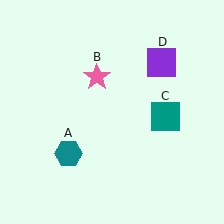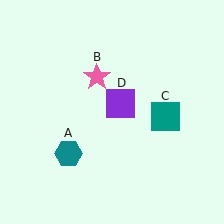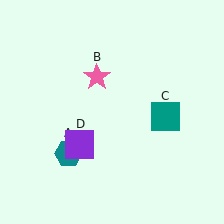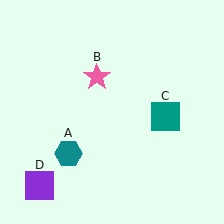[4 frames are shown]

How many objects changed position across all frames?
1 object changed position: purple square (object D).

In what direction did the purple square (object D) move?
The purple square (object D) moved down and to the left.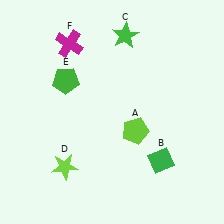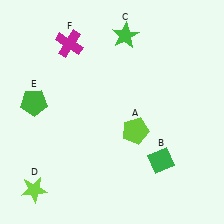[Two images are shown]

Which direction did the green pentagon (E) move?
The green pentagon (E) moved left.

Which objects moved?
The objects that moved are: the lime star (D), the green pentagon (E).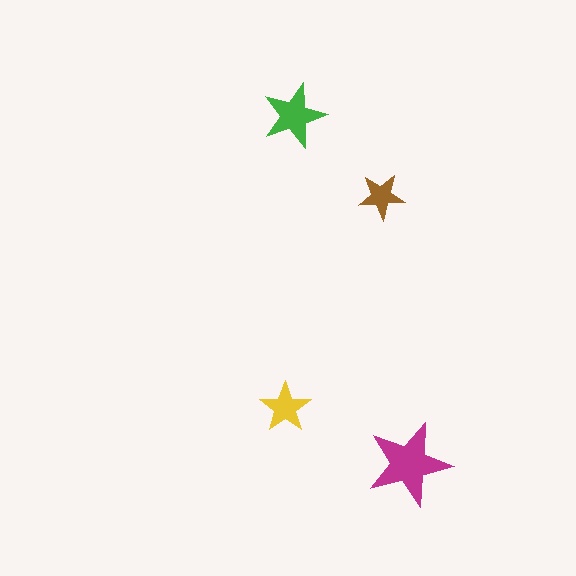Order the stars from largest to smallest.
the magenta one, the green one, the yellow one, the brown one.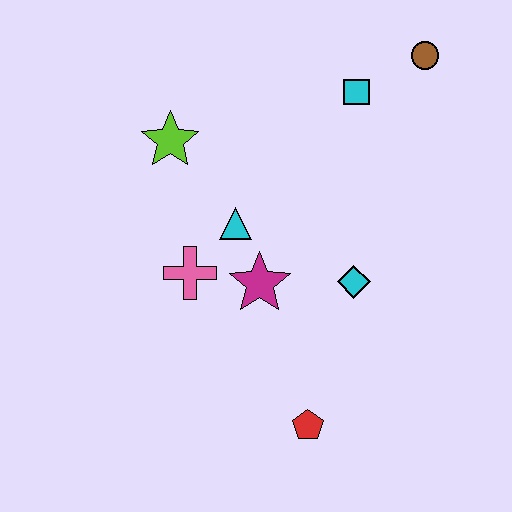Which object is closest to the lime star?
The cyan triangle is closest to the lime star.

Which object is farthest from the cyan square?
The red pentagon is farthest from the cyan square.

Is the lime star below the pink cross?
No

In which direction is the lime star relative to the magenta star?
The lime star is above the magenta star.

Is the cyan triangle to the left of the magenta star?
Yes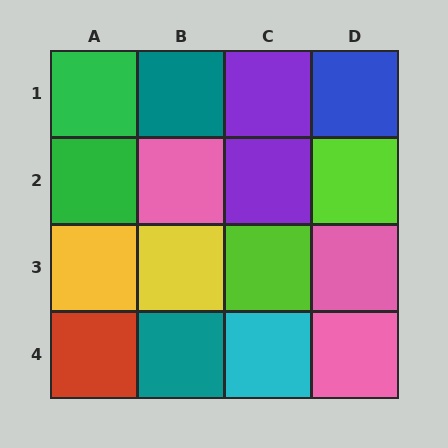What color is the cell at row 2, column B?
Pink.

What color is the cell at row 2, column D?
Lime.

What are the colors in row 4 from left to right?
Red, teal, cyan, pink.